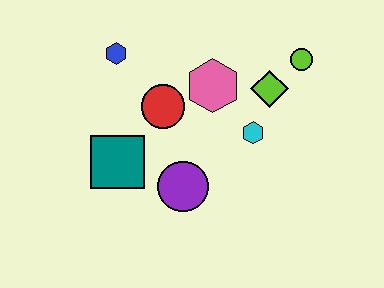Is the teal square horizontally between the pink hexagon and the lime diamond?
No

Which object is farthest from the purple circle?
The lime circle is farthest from the purple circle.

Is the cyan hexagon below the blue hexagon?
Yes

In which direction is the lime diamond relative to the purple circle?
The lime diamond is above the purple circle.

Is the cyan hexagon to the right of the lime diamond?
No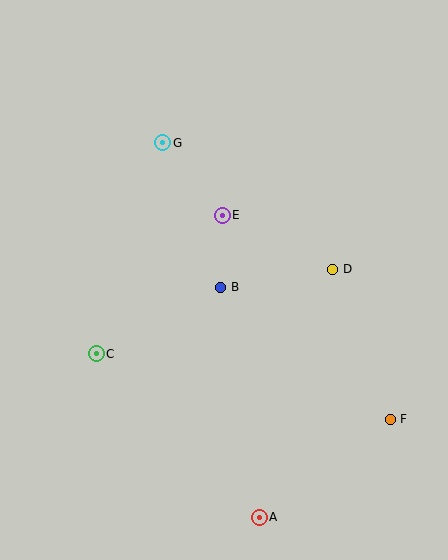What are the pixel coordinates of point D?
Point D is at (333, 269).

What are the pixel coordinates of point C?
Point C is at (96, 354).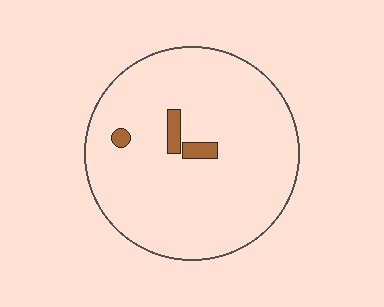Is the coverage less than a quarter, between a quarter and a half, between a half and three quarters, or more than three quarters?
Less than a quarter.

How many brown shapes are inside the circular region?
3.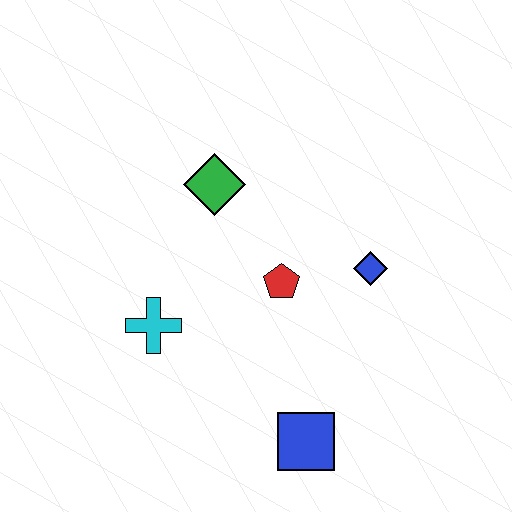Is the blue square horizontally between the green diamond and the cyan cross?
No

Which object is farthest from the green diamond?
The blue square is farthest from the green diamond.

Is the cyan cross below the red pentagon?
Yes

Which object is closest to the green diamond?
The red pentagon is closest to the green diamond.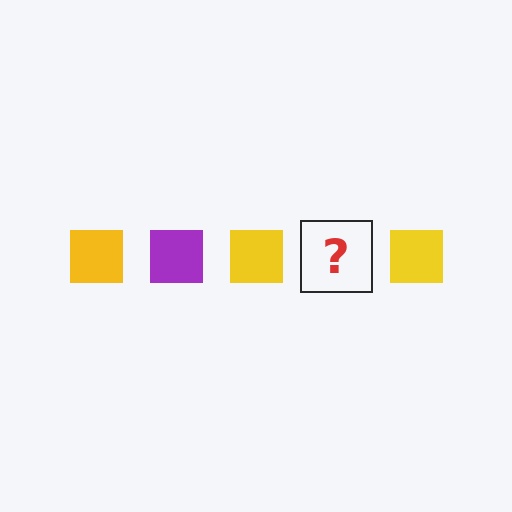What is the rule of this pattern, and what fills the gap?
The rule is that the pattern cycles through yellow, purple squares. The gap should be filled with a purple square.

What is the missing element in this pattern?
The missing element is a purple square.